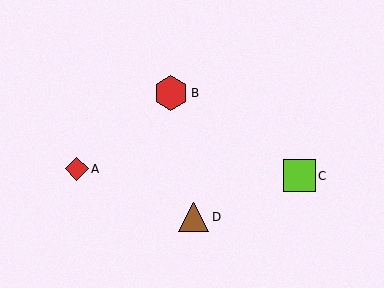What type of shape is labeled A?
Shape A is a red diamond.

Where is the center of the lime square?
The center of the lime square is at (299, 176).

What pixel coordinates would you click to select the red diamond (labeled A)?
Click at (77, 169) to select the red diamond A.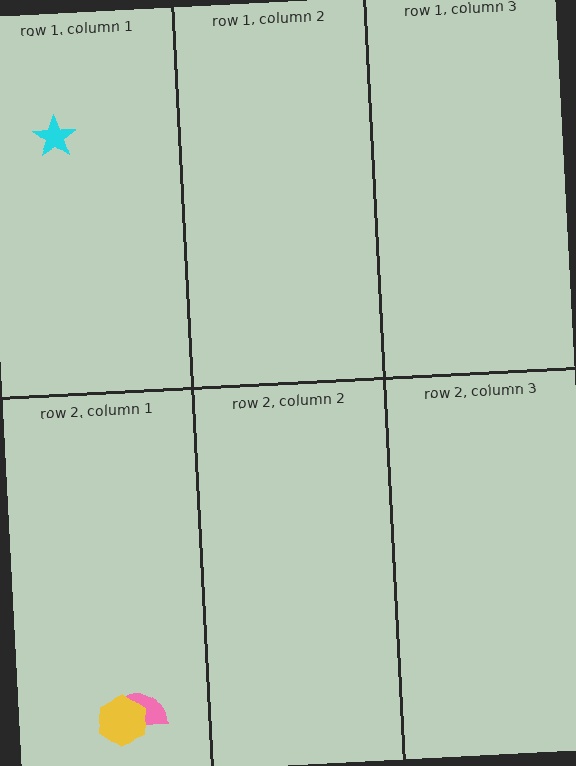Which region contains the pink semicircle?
The row 2, column 1 region.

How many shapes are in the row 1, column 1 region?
1.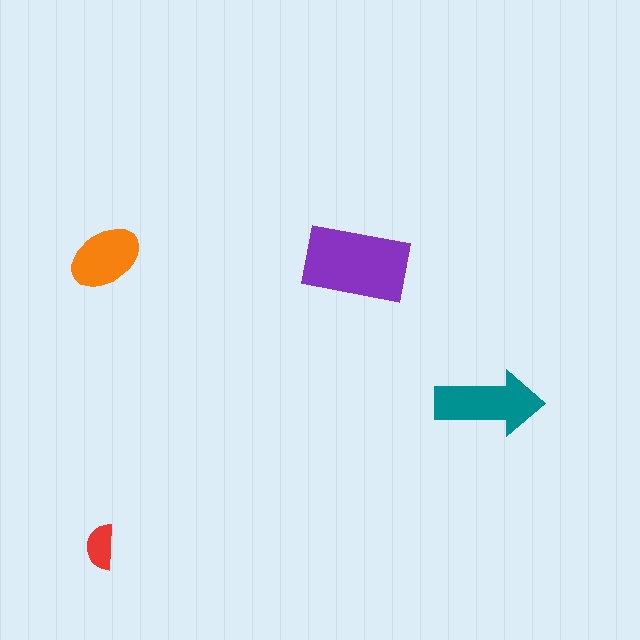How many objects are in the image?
There are 4 objects in the image.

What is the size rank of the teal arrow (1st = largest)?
2nd.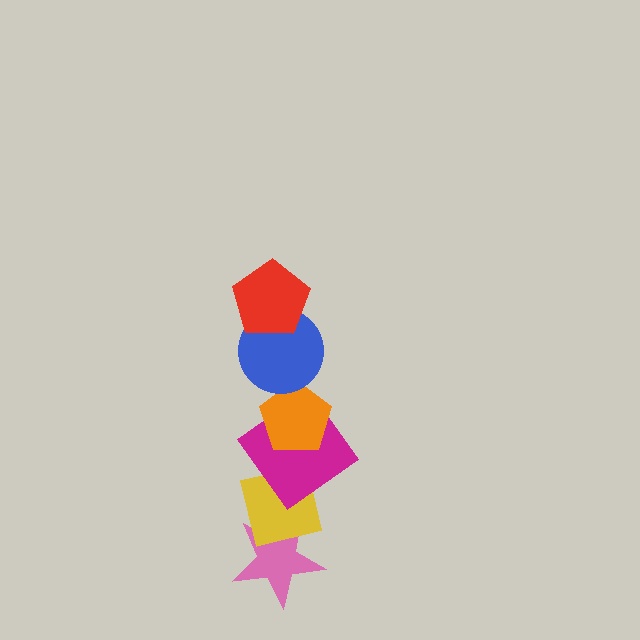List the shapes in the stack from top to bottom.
From top to bottom: the red pentagon, the blue circle, the orange pentagon, the magenta diamond, the yellow square, the pink star.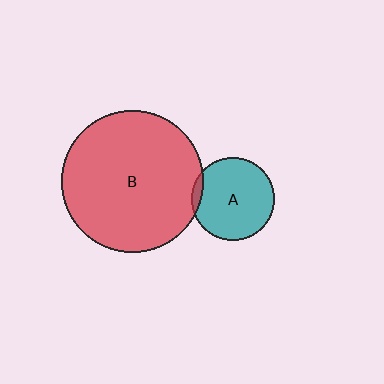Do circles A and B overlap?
Yes.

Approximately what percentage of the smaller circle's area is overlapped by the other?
Approximately 5%.